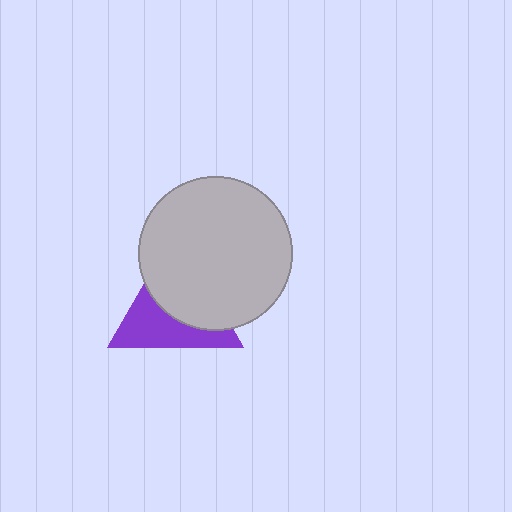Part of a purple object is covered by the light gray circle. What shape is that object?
It is a triangle.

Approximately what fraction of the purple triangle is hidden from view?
Roughly 54% of the purple triangle is hidden behind the light gray circle.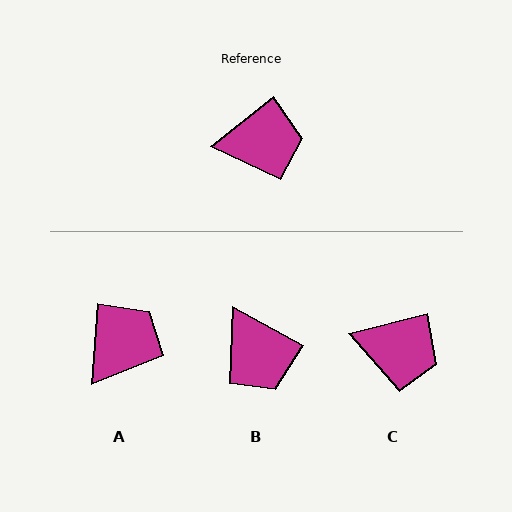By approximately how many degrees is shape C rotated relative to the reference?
Approximately 25 degrees clockwise.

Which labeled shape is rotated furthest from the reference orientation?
B, about 67 degrees away.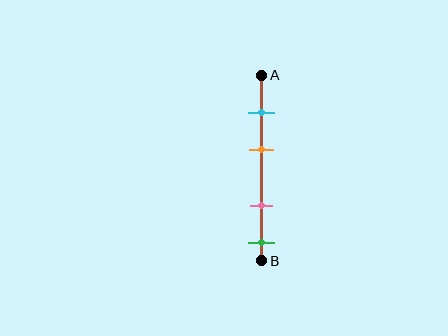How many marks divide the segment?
There are 4 marks dividing the segment.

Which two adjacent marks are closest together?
The cyan and orange marks are the closest adjacent pair.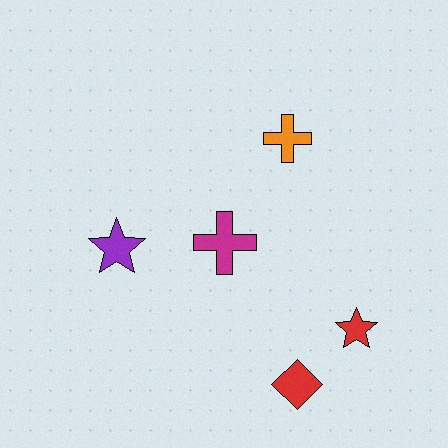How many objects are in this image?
There are 5 objects.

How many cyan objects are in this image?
There are no cyan objects.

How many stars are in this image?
There are 2 stars.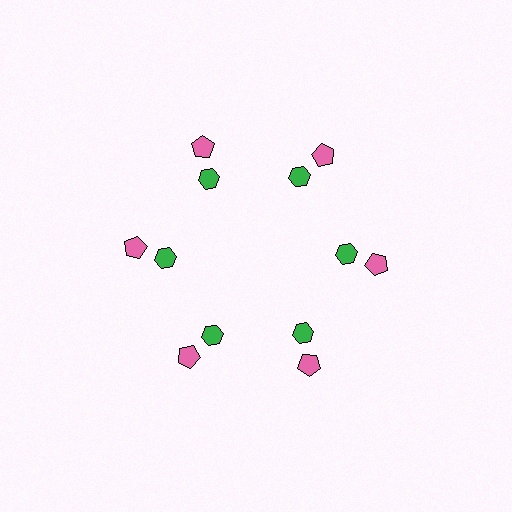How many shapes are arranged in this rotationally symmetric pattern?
There are 12 shapes, arranged in 6 groups of 2.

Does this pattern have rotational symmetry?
Yes, this pattern has 6-fold rotational symmetry. It looks the same after rotating 60 degrees around the center.